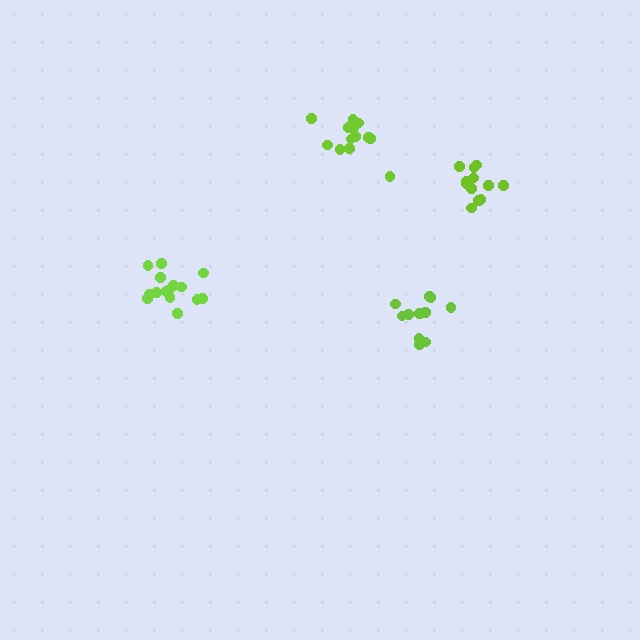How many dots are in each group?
Group 1: 15 dots, Group 2: 11 dots, Group 3: 13 dots, Group 4: 12 dots (51 total).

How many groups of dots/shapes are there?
There are 4 groups.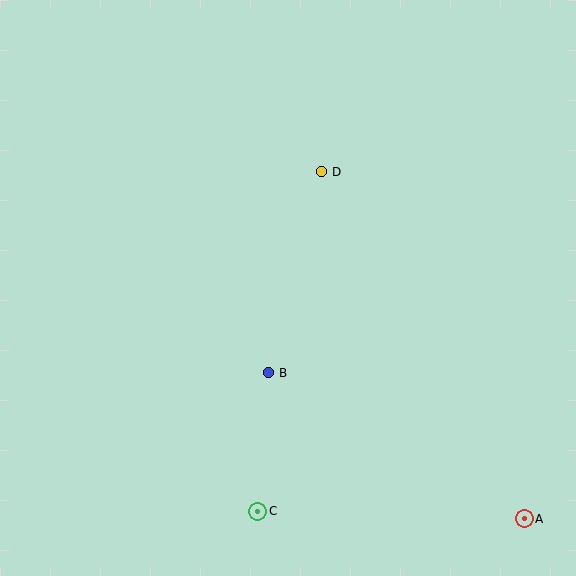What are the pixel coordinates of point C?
Point C is at (258, 511).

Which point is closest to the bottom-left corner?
Point C is closest to the bottom-left corner.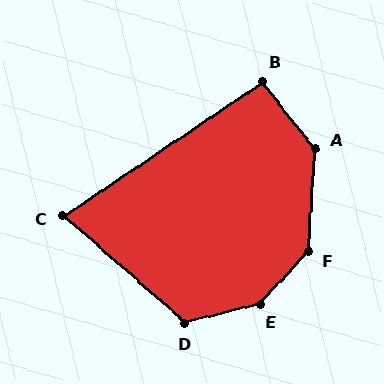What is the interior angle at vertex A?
Approximately 138 degrees (obtuse).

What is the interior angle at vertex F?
Approximately 141 degrees (obtuse).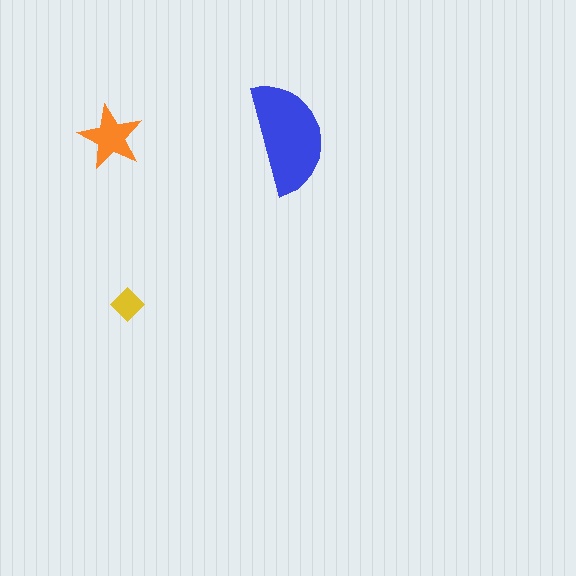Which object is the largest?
The blue semicircle.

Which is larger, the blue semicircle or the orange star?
The blue semicircle.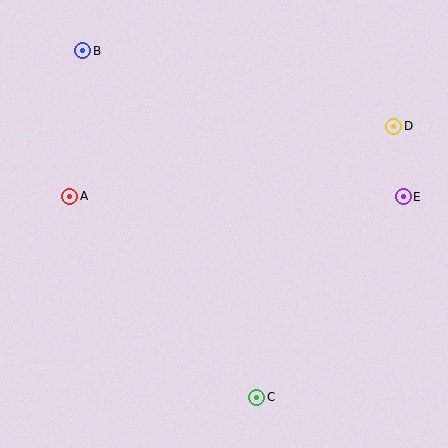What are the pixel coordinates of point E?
Point E is at (403, 197).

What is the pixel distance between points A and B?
The distance between A and B is 146 pixels.